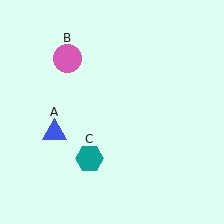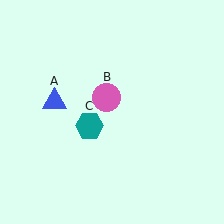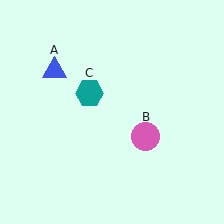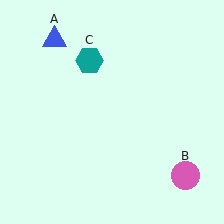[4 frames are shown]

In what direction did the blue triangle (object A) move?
The blue triangle (object A) moved up.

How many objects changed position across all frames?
3 objects changed position: blue triangle (object A), pink circle (object B), teal hexagon (object C).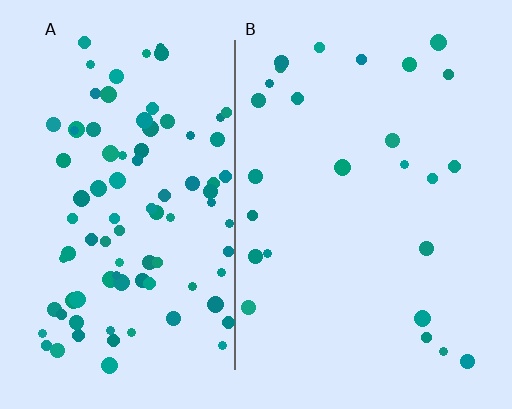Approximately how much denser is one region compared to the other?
Approximately 3.6× — region A over region B.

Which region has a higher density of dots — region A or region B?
A (the left).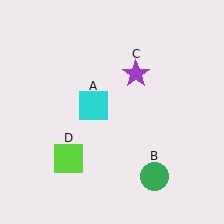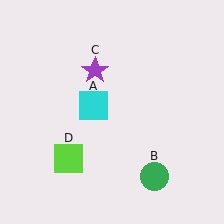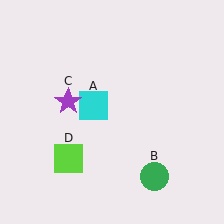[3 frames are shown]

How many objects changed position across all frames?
1 object changed position: purple star (object C).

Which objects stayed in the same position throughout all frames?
Cyan square (object A) and green circle (object B) and lime square (object D) remained stationary.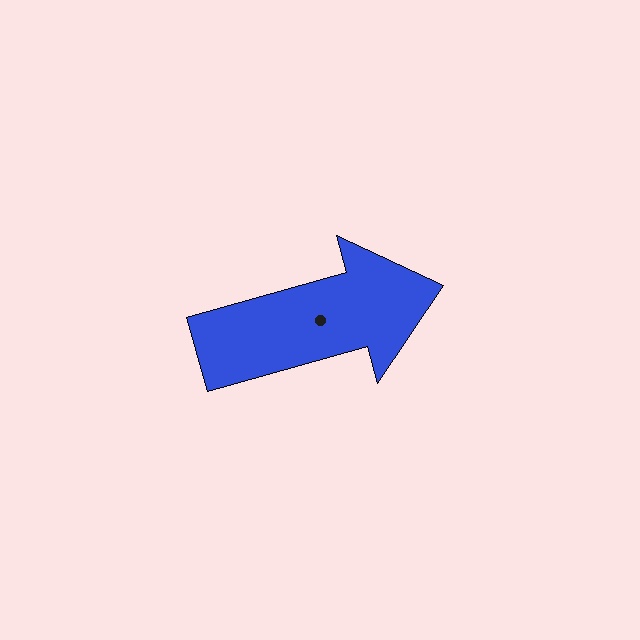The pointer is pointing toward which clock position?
Roughly 2 o'clock.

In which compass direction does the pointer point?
East.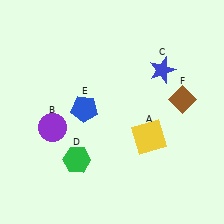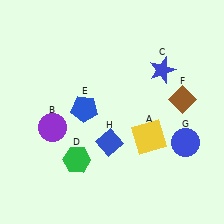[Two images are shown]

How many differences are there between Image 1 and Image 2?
There are 2 differences between the two images.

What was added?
A blue circle (G), a blue diamond (H) were added in Image 2.